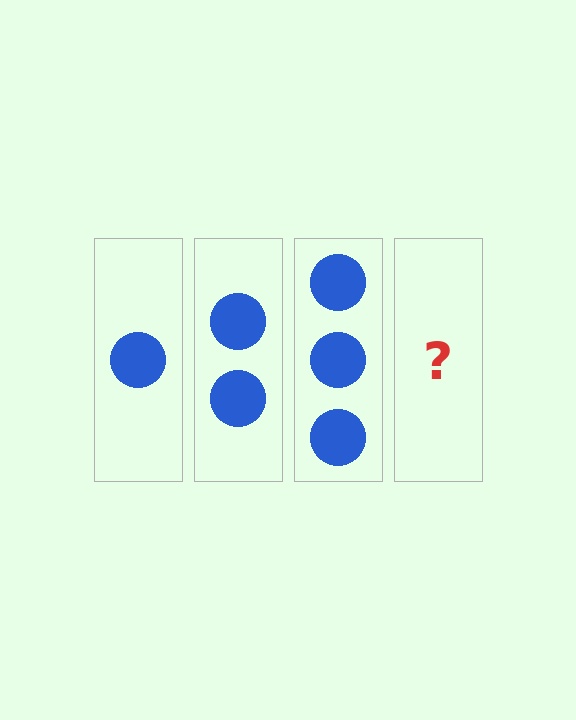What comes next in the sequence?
The next element should be 4 circles.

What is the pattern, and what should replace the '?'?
The pattern is that each step adds one more circle. The '?' should be 4 circles.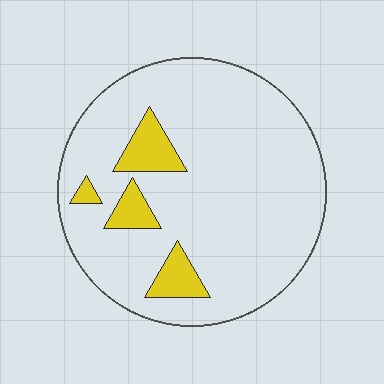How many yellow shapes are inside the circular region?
4.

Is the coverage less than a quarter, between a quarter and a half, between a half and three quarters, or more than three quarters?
Less than a quarter.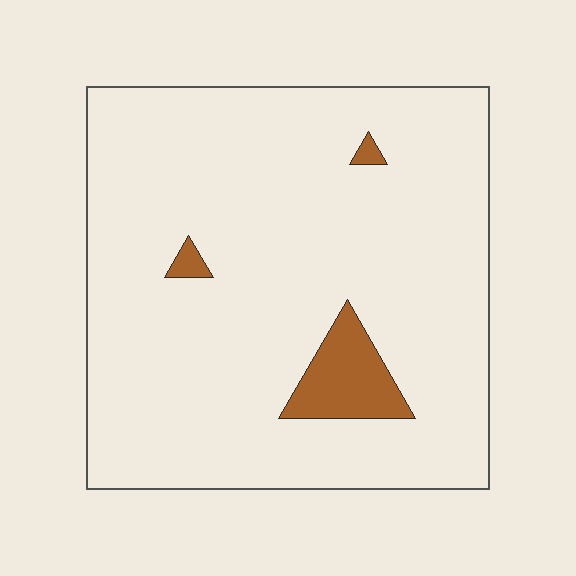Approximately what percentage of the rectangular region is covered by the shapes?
Approximately 5%.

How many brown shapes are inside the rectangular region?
3.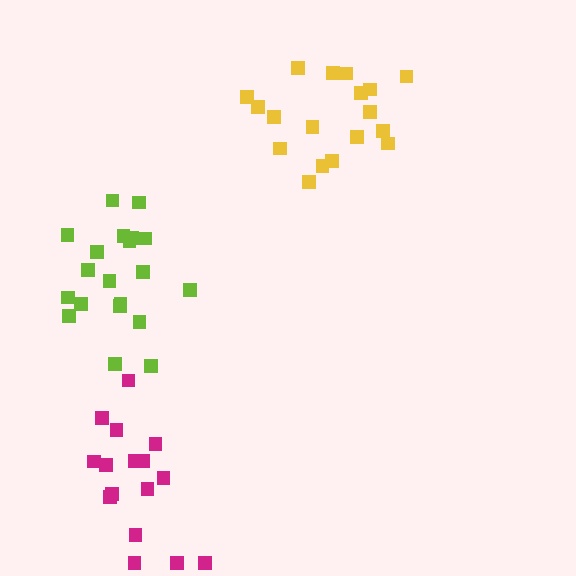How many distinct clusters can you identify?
There are 3 distinct clusters.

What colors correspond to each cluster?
The clusters are colored: yellow, lime, magenta.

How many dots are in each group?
Group 1: 18 dots, Group 2: 20 dots, Group 3: 16 dots (54 total).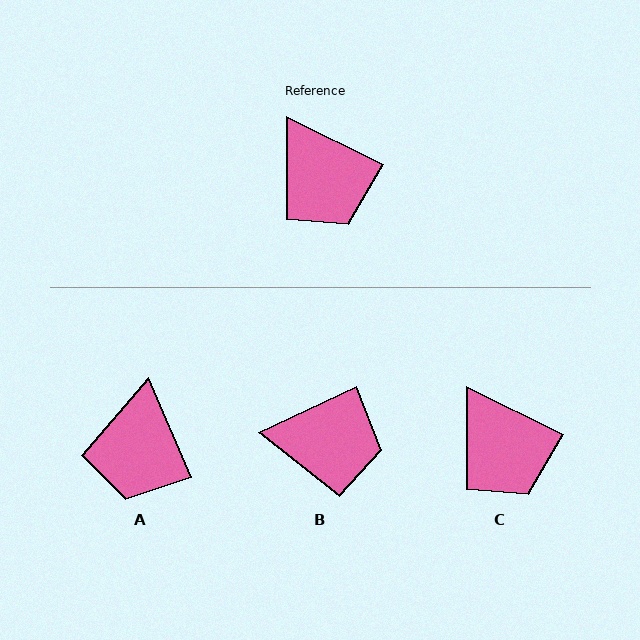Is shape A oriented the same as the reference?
No, it is off by about 40 degrees.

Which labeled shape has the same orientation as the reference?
C.